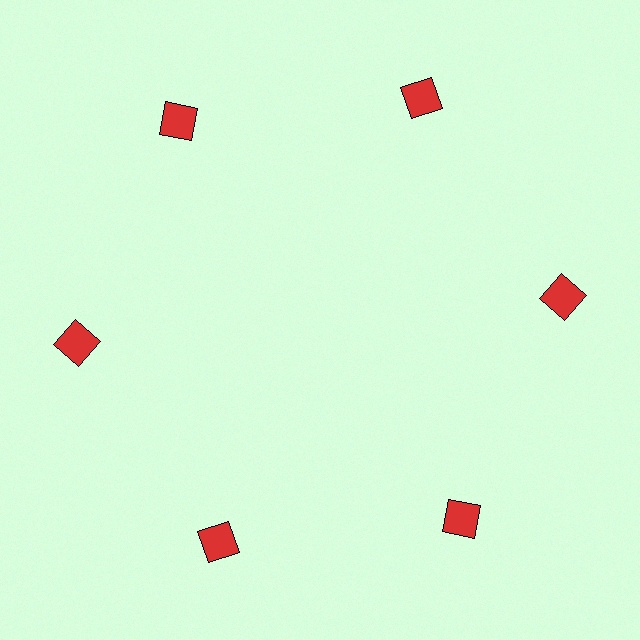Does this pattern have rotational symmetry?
Yes, this pattern has 6-fold rotational symmetry. It looks the same after rotating 60 degrees around the center.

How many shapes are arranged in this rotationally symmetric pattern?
There are 6 shapes, arranged in 6 groups of 1.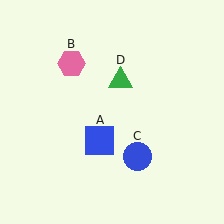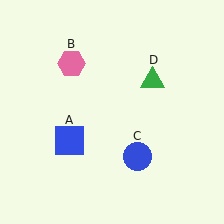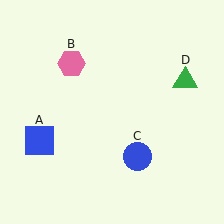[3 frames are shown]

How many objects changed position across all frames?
2 objects changed position: blue square (object A), green triangle (object D).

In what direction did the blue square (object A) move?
The blue square (object A) moved left.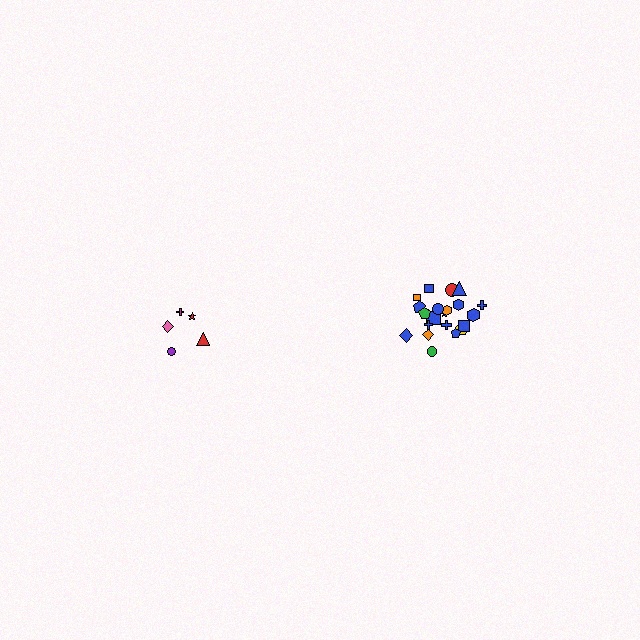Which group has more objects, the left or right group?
The right group.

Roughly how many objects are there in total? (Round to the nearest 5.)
Roughly 25 objects in total.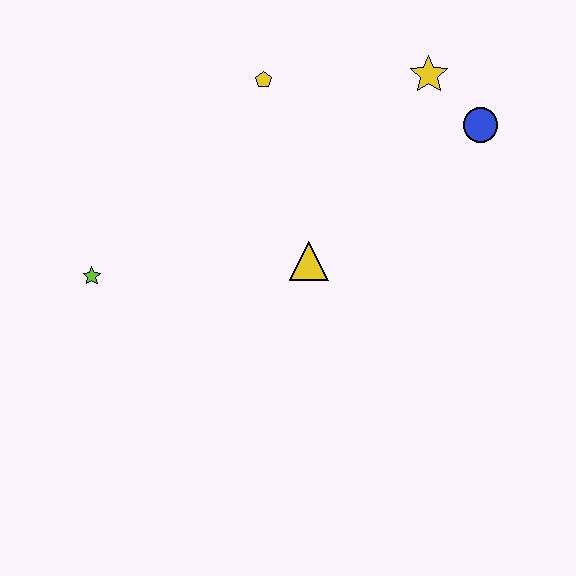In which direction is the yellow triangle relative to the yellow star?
The yellow triangle is below the yellow star.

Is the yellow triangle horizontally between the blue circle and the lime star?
Yes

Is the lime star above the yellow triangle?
No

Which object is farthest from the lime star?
The blue circle is farthest from the lime star.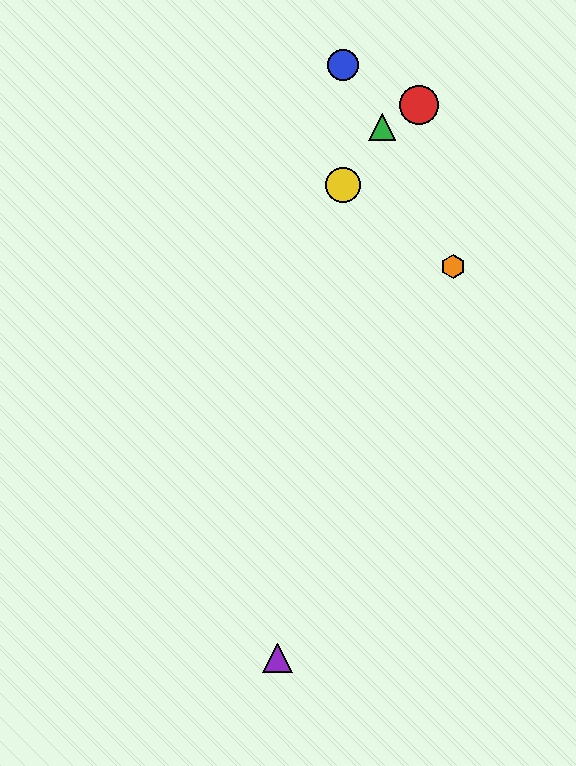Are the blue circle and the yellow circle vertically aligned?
Yes, both are at x≈343.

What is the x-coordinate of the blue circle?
The blue circle is at x≈343.